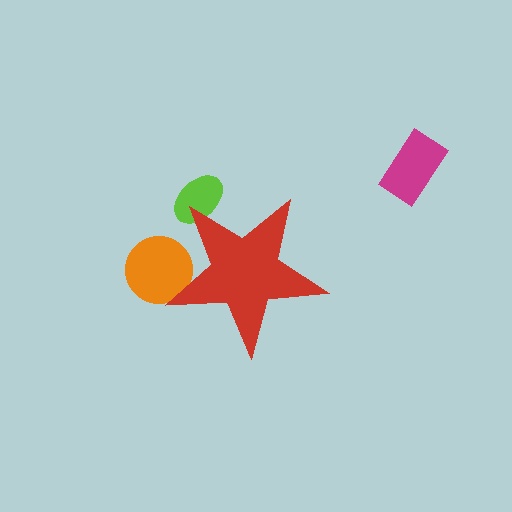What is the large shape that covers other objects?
A red star.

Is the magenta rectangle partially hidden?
No, the magenta rectangle is fully visible.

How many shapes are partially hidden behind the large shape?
2 shapes are partially hidden.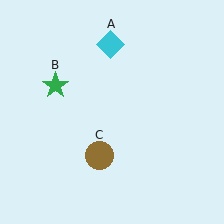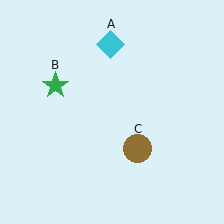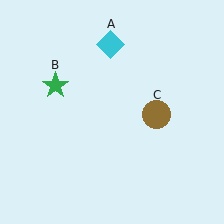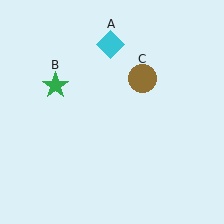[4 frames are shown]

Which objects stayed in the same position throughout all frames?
Cyan diamond (object A) and green star (object B) remained stationary.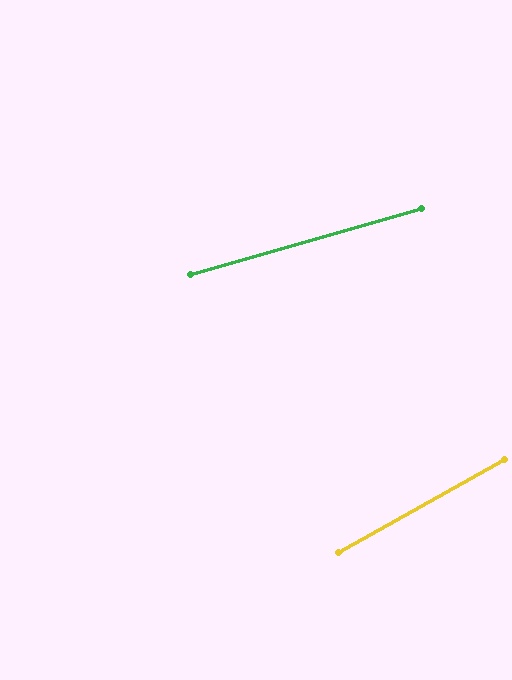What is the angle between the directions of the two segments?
Approximately 13 degrees.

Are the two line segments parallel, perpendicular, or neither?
Neither parallel nor perpendicular — they differ by about 13°.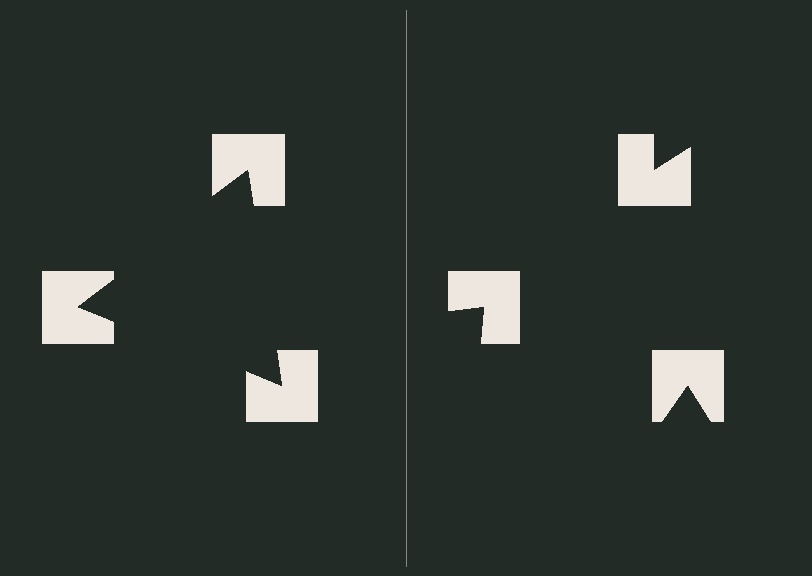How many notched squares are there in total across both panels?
6 — 3 on each side.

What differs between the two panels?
The notched squares are positioned identically on both sides; only the wedge orientations differ. On the left they align to a triangle; on the right they are misaligned.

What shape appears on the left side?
An illusory triangle.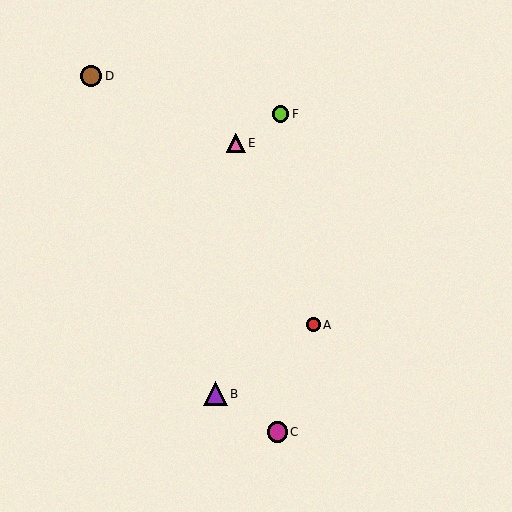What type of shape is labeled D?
Shape D is a brown circle.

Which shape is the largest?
The purple triangle (labeled B) is the largest.